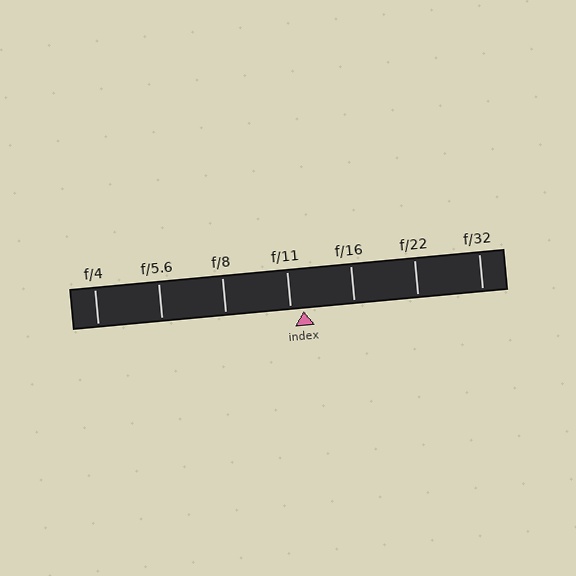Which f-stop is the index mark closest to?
The index mark is closest to f/11.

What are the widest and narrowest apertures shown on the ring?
The widest aperture shown is f/4 and the narrowest is f/32.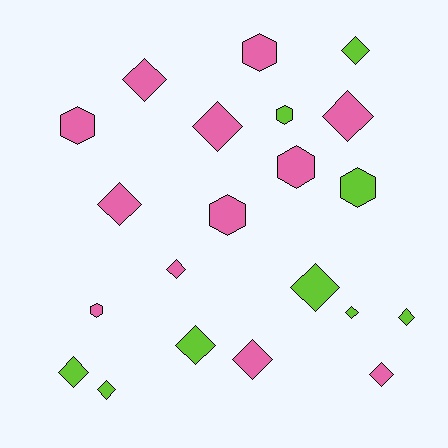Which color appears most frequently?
Pink, with 12 objects.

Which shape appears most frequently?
Diamond, with 14 objects.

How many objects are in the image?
There are 21 objects.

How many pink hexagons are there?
There are 5 pink hexagons.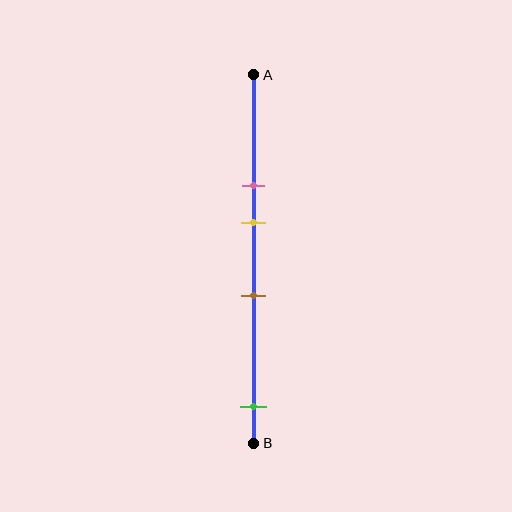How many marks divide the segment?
There are 4 marks dividing the segment.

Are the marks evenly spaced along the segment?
No, the marks are not evenly spaced.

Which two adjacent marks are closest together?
The pink and yellow marks are the closest adjacent pair.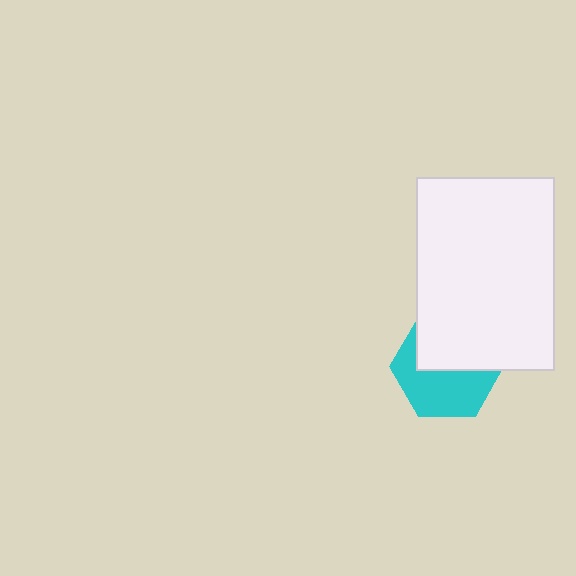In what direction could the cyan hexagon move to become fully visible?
The cyan hexagon could move down. That would shift it out from behind the white rectangle entirely.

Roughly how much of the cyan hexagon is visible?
About half of it is visible (roughly 53%).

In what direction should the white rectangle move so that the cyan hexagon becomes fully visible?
The white rectangle should move up. That is the shortest direction to clear the overlap and leave the cyan hexagon fully visible.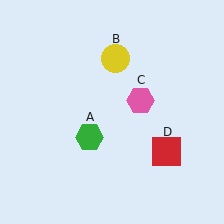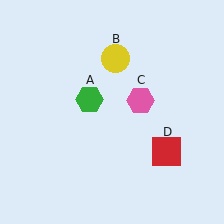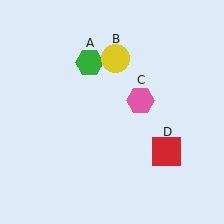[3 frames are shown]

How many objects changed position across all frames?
1 object changed position: green hexagon (object A).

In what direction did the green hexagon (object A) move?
The green hexagon (object A) moved up.